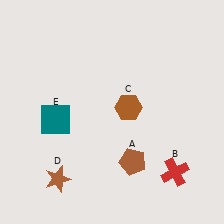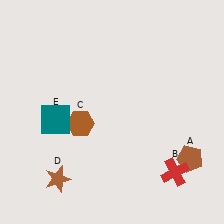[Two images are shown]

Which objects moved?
The objects that moved are: the brown pentagon (A), the brown hexagon (C).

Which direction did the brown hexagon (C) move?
The brown hexagon (C) moved left.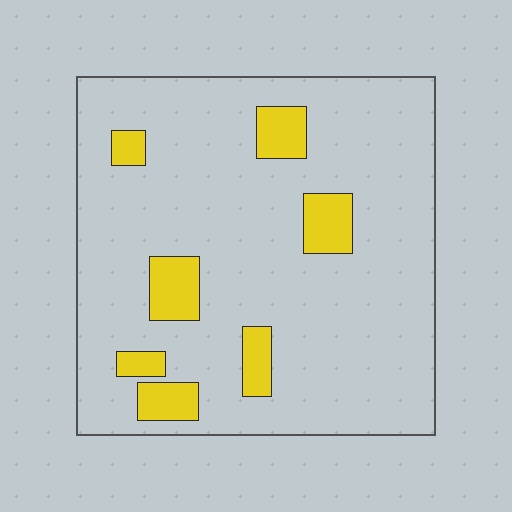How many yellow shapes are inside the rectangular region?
7.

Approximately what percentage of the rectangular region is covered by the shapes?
Approximately 10%.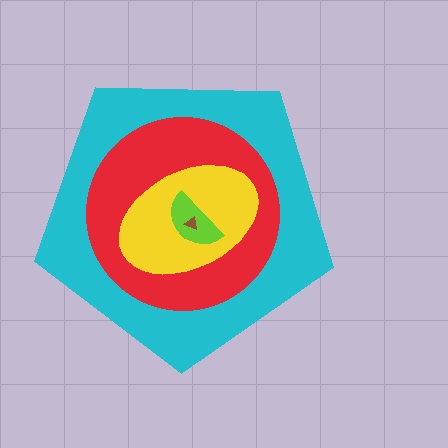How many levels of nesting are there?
5.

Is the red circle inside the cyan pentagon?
Yes.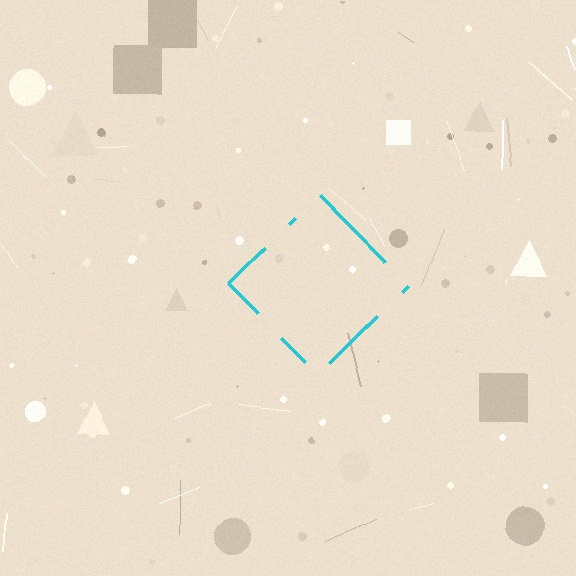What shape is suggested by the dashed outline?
The dashed outline suggests a diamond.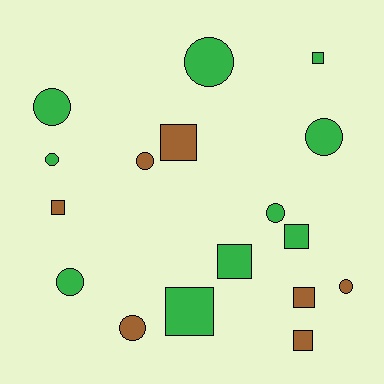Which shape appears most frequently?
Circle, with 9 objects.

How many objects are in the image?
There are 17 objects.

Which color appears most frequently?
Green, with 10 objects.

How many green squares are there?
There are 4 green squares.